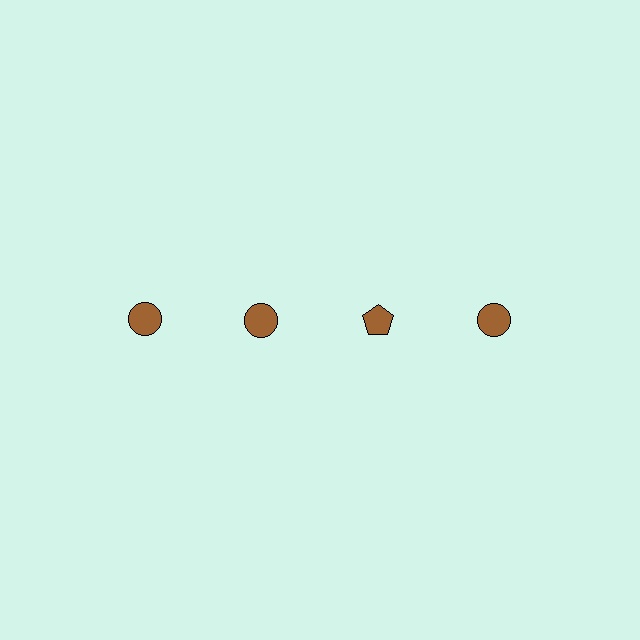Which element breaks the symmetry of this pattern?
The brown pentagon in the top row, center column breaks the symmetry. All other shapes are brown circles.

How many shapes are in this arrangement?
There are 4 shapes arranged in a grid pattern.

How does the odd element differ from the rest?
It has a different shape: pentagon instead of circle.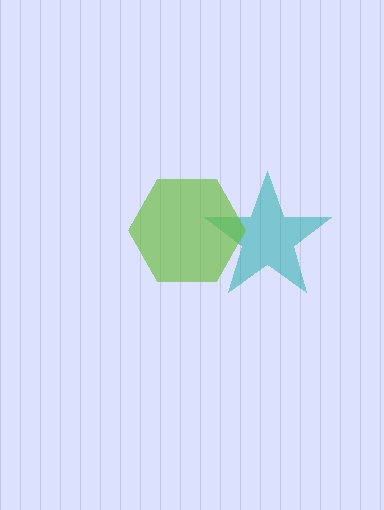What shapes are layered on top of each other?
The layered shapes are: a teal star, a lime hexagon.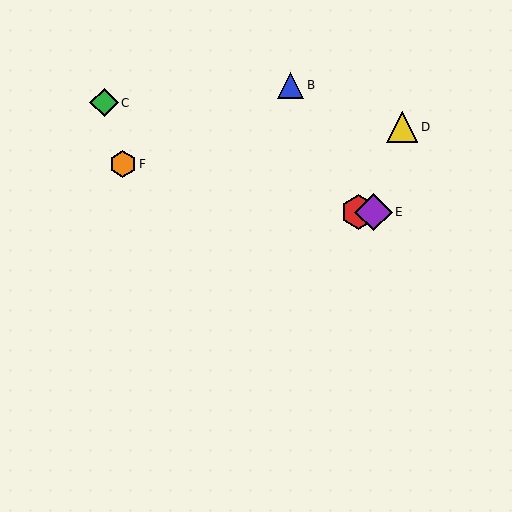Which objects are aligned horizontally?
Objects A, E are aligned horizontally.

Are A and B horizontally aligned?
No, A is at y≈212 and B is at y≈85.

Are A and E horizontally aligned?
Yes, both are at y≈212.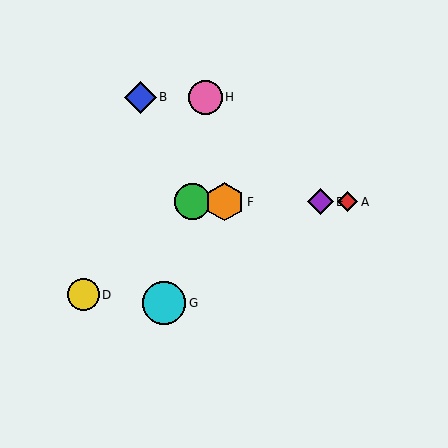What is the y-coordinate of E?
Object E is at y≈202.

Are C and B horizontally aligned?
No, C is at y≈202 and B is at y≈97.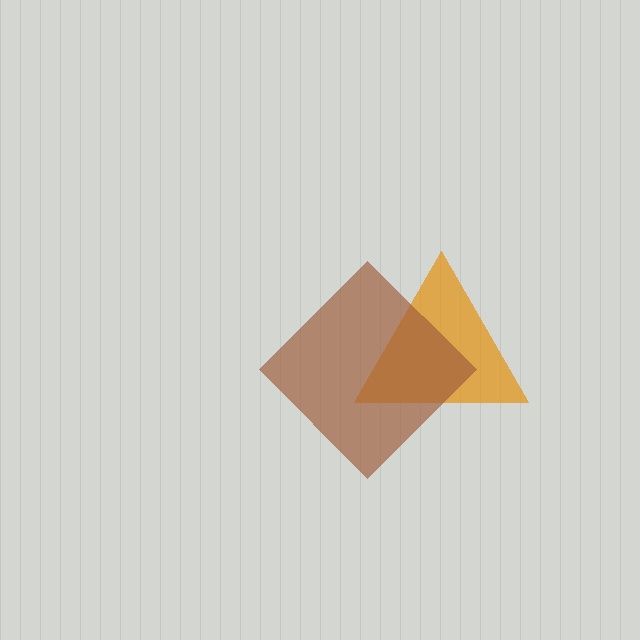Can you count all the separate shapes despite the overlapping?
Yes, there are 2 separate shapes.